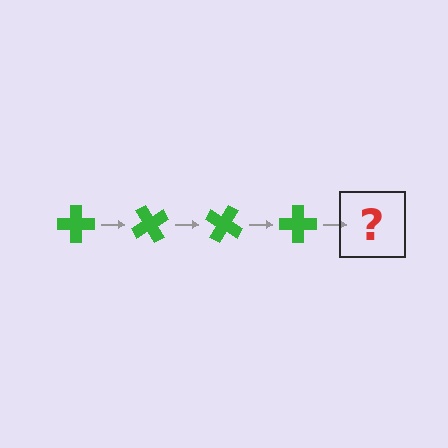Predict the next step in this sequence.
The next step is a green cross rotated 240 degrees.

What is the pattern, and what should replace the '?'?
The pattern is that the cross rotates 60 degrees each step. The '?' should be a green cross rotated 240 degrees.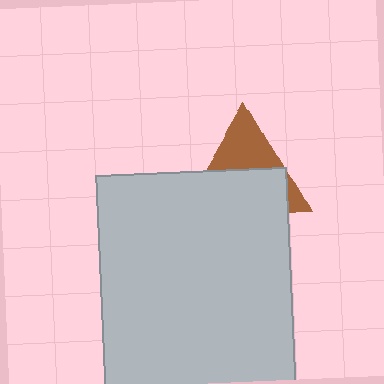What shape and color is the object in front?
The object in front is a light gray rectangle.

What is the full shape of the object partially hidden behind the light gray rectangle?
The partially hidden object is a brown triangle.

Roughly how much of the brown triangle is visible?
A small part of it is visible (roughly 43%).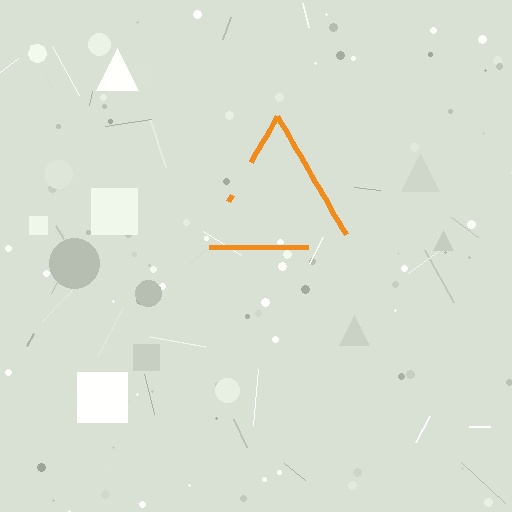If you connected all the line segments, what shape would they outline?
They would outline a triangle.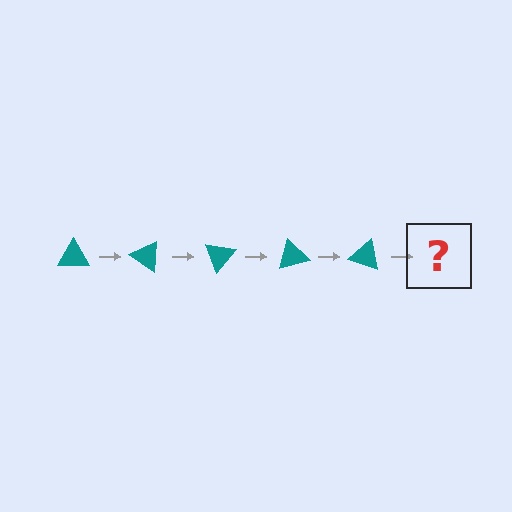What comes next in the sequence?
The next element should be a teal triangle rotated 175 degrees.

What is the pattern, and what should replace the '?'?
The pattern is that the triangle rotates 35 degrees each step. The '?' should be a teal triangle rotated 175 degrees.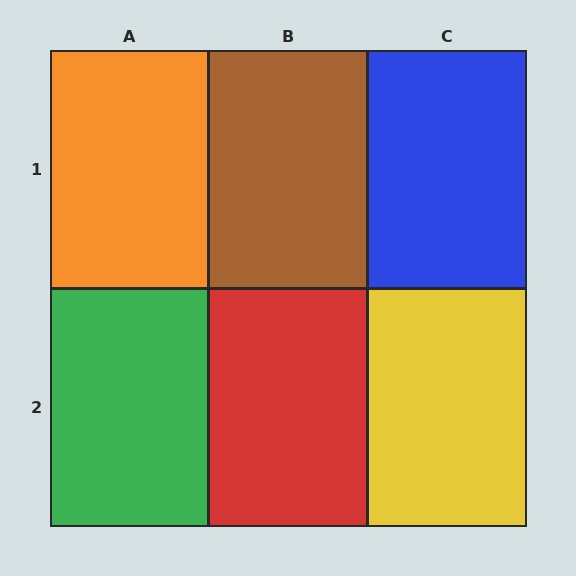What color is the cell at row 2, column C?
Yellow.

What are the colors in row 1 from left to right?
Orange, brown, blue.